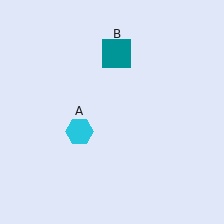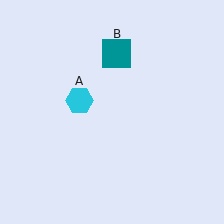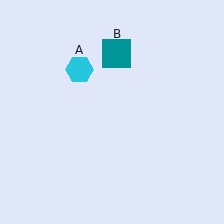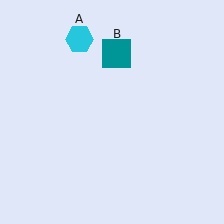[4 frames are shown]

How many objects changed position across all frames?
1 object changed position: cyan hexagon (object A).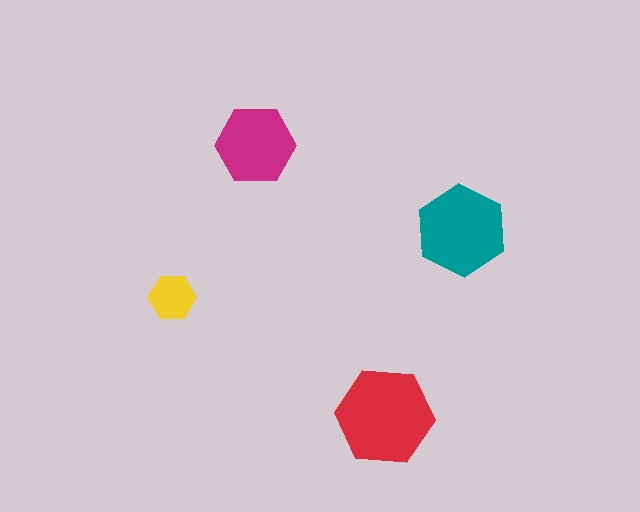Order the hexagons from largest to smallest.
the red one, the teal one, the magenta one, the yellow one.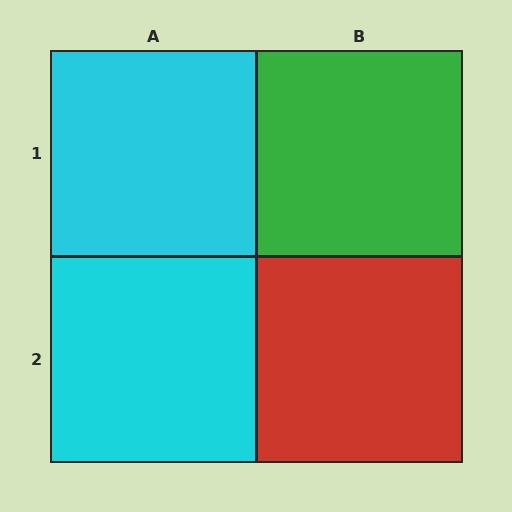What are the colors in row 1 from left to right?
Cyan, green.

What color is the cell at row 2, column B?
Red.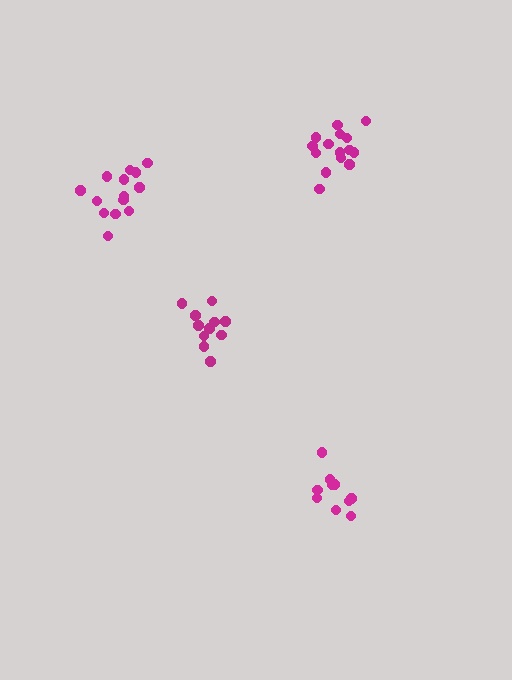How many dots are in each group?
Group 1: 11 dots, Group 2: 10 dots, Group 3: 15 dots, Group 4: 14 dots (50 total).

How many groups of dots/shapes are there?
There are 4 groups.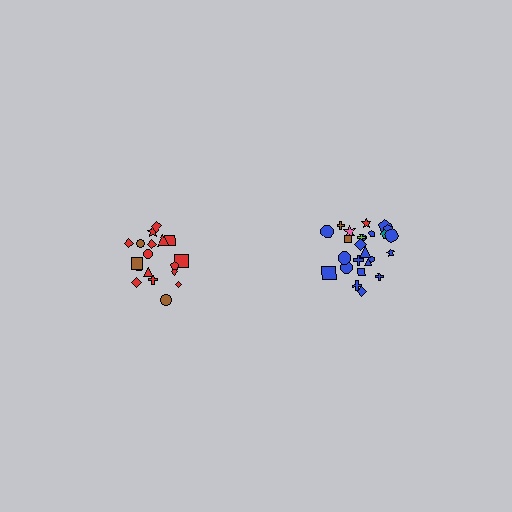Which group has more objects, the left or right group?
The right group.